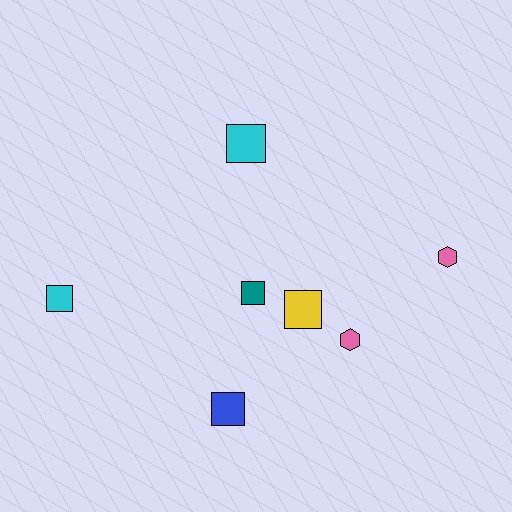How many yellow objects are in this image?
There is 1 yellow object.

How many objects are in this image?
There are 7 objects.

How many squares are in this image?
There are 5 squares.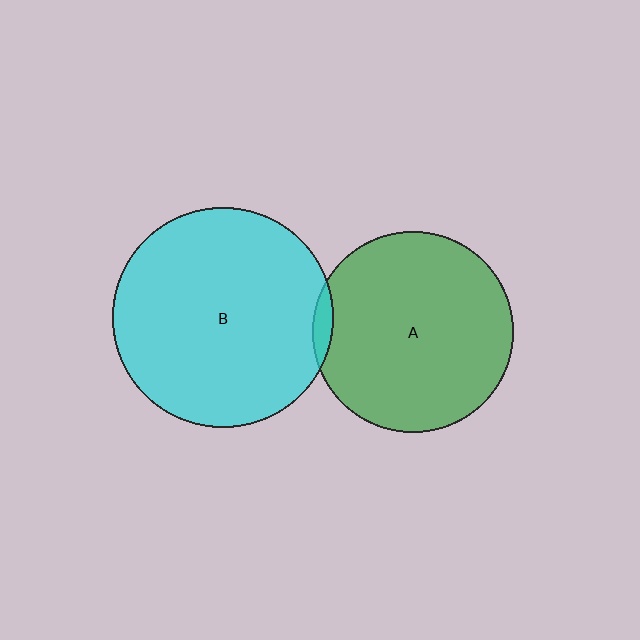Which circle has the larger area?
Circle B (cyan).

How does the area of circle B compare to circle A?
Approximately 1.2 times.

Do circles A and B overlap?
Yes.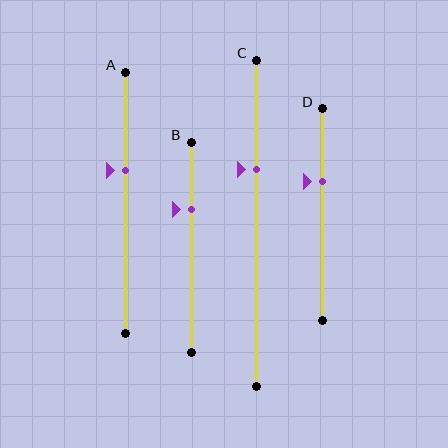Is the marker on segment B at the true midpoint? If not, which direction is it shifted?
No, the marker on segment B is shifted upward by about 18% of the segment length.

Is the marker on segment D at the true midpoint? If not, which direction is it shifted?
No, the marker on segment D is shifted upward by about 16% of the segment length.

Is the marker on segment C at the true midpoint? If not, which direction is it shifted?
No, the marker on segment C is shifted upward by about 17% of the segment length.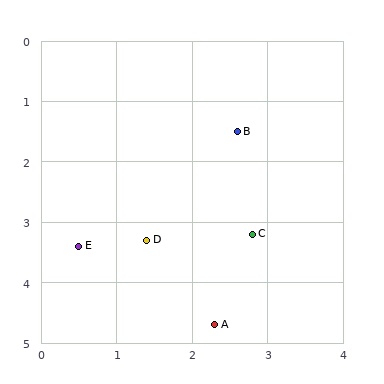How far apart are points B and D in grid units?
Points B and D are about 2.2 grid units apart.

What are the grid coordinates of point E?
Point E is at approximately (0.5, 3.4).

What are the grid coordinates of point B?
Point B is at approximately (2.6, 1.5).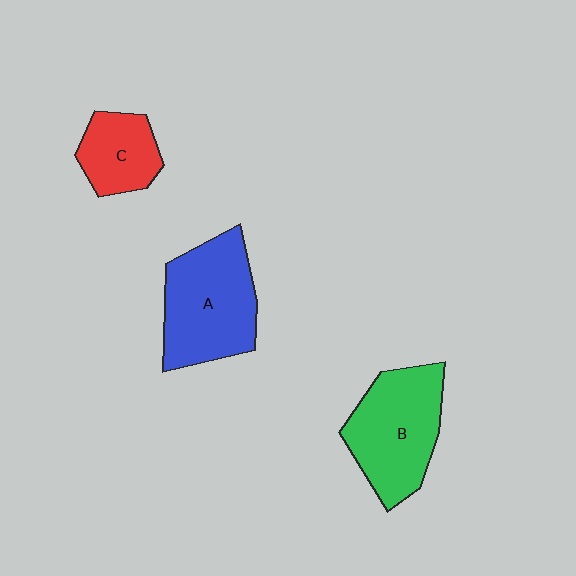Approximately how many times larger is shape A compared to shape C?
Approximately 1.9 times.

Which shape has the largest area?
Shape A (blue).